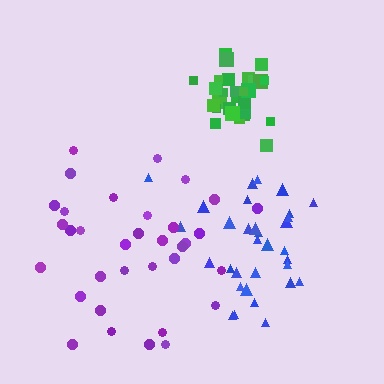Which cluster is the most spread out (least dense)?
Purple.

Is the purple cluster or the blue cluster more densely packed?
Blue.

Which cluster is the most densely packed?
Green.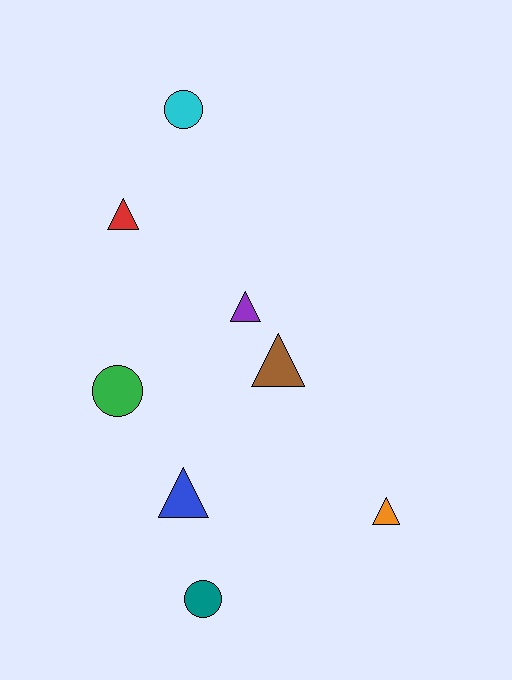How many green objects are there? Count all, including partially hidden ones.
There is 1 green object.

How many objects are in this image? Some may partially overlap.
There are 8 objects.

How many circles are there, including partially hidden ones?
There are 3 circles.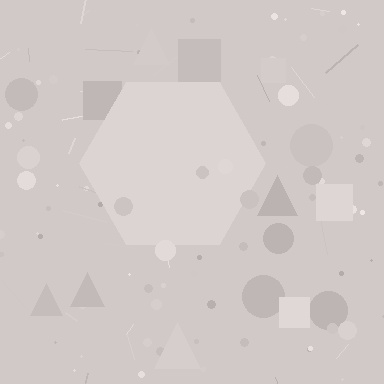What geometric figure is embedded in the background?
A hexagon is embedded in the background.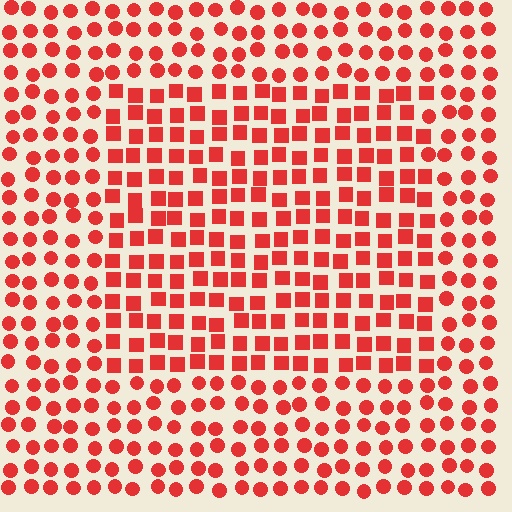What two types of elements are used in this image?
The image uses squares inside the rectangle region and circles outside it.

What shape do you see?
I see a rectangle.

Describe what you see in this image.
The image is filled with small red elements arranged in a uniform grid. A rectangle-shaped region contains squares, while the surrounding area contains circles. The boundary is defined purely by the change in element shape.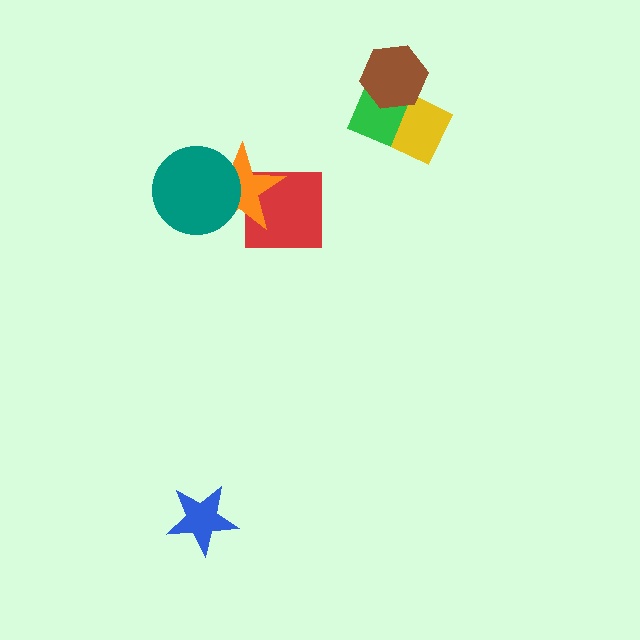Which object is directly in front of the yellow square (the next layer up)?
The green rectangle is directly in front of the yellow square.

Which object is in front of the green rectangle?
The brown hexagon is in front of the green rectangle.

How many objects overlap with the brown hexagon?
2 objects overlap with the brown hexagon.